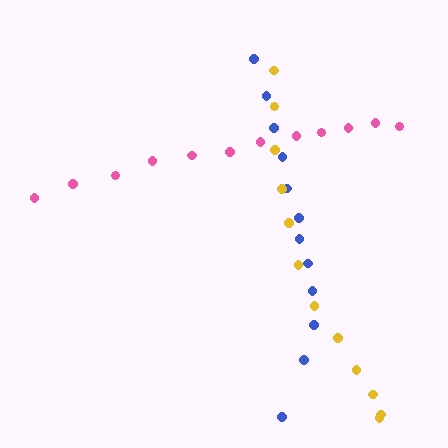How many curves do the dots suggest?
There are 3 distinct paths.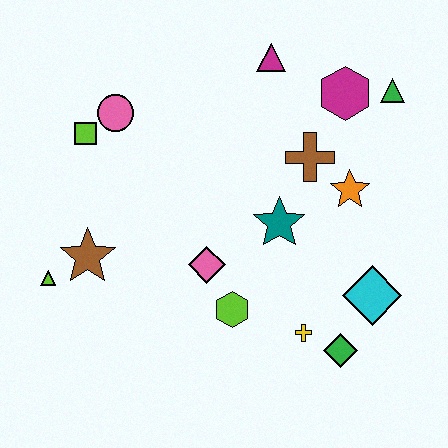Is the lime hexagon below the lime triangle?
Yes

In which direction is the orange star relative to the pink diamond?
The orange star is to the right of the pink diamond.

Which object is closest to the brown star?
The lime triangle is closest to the brown star.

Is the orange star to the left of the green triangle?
Yes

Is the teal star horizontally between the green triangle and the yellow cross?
No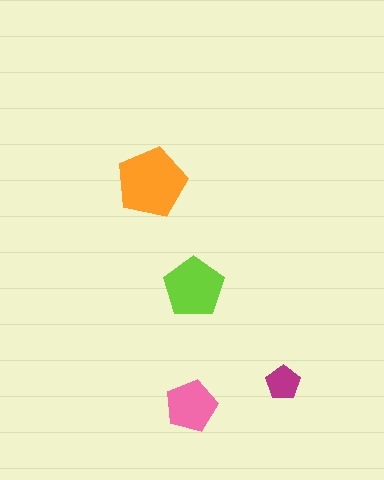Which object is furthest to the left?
The orange pentagon is leftmost.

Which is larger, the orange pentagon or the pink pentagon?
The orange one.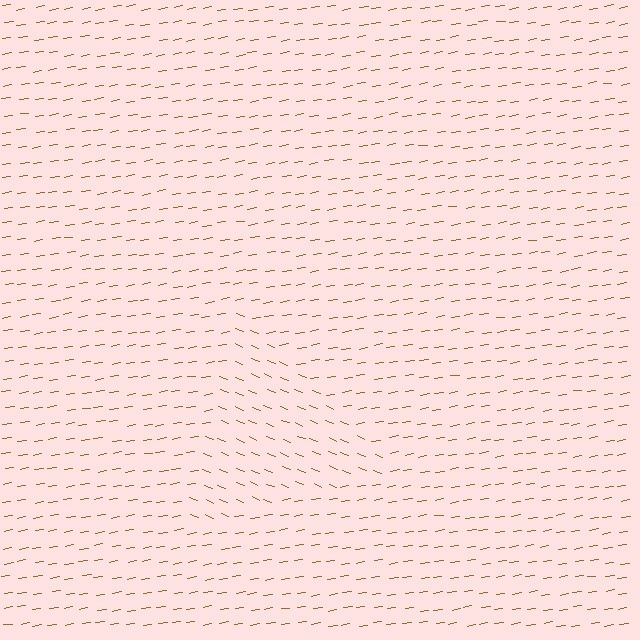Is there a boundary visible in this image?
Yes, there is a texture boundary formed by a change in line orientation.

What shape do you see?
I see a triangle.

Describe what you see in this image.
The image is filled with small brown line segments. A triangle region in the image has lines oriented differently from the surrounding lines, creating a visible texture boundary.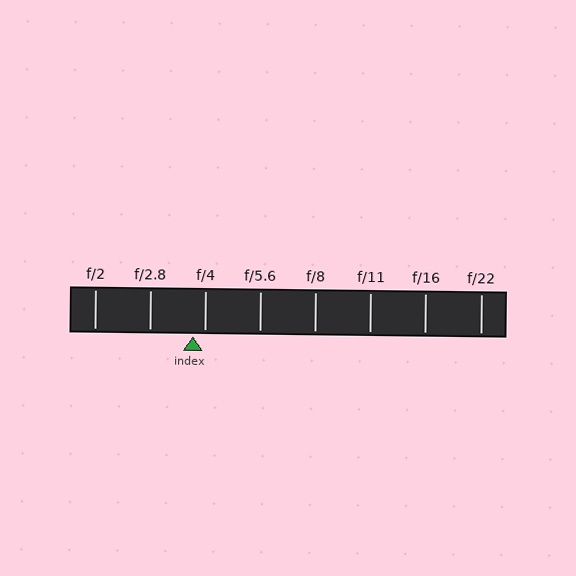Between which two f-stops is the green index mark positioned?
The index mark is between f/2.8 and f/4.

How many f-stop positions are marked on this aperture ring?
There are 8 f-stop positions marked.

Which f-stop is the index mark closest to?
The index mark is closest to f/4.